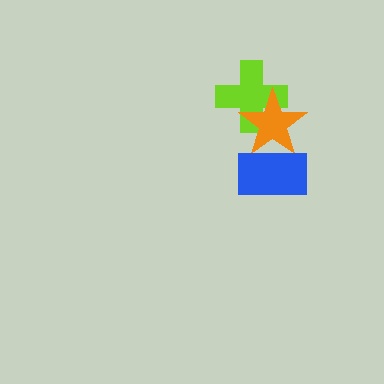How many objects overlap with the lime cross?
1 object overlaps with the lime cross.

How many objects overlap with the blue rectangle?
1 object overlaps with the blue rectangle.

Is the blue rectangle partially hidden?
No, no other shape covers it.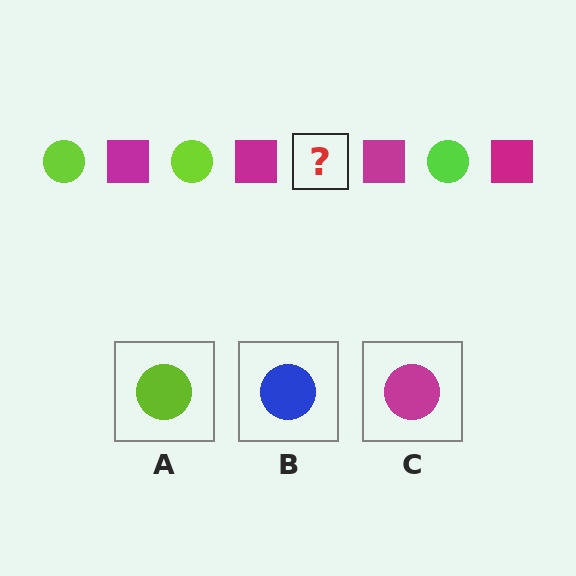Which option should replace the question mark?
Option A.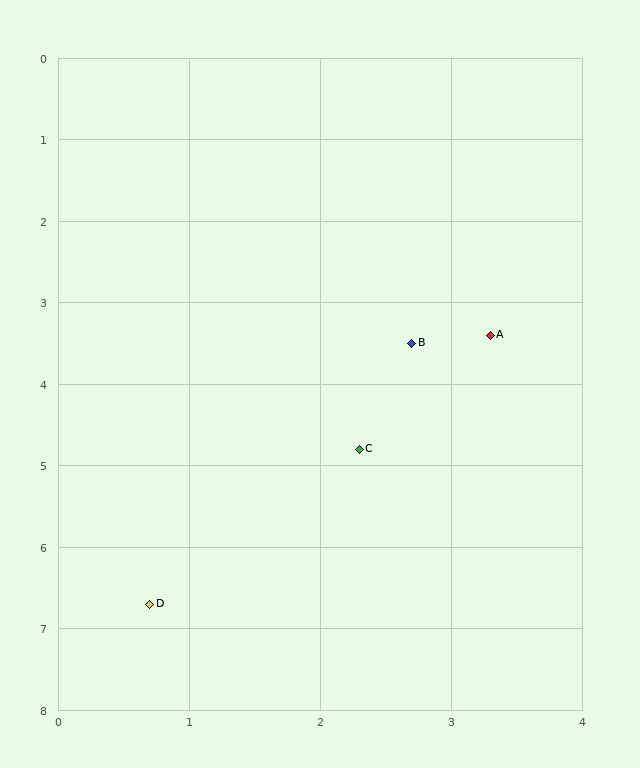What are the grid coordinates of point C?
Point C is at approximately (2.3, 4.8).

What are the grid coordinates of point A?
Point A is at approximately (3.3, 3.4).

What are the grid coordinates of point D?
Point D is at approximately (0.7, 6.7).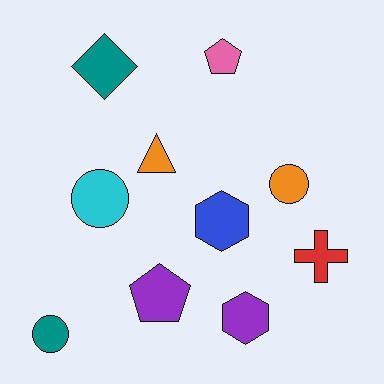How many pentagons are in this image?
There are 2 pentagons.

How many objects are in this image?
There are 10 objects.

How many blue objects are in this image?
There is 1 blue object.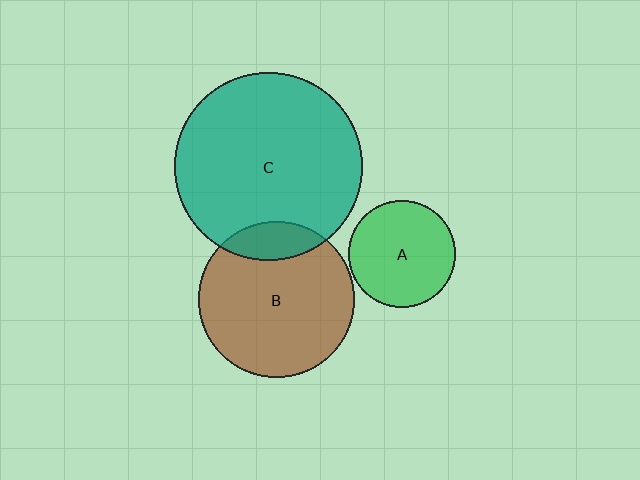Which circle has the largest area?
Circle C (teal).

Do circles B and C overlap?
Yes.